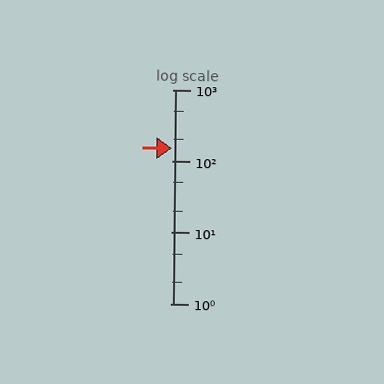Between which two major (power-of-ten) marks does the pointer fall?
The pointer is between 100 and 1000.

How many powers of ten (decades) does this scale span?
The scale spans 3 decades, from 1 to 1000.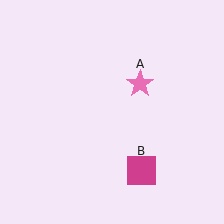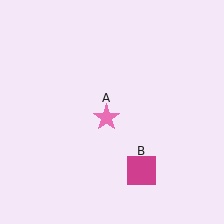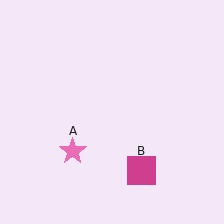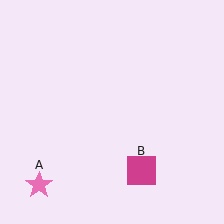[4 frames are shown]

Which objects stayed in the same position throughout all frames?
Magenta square (object B) remained stationary.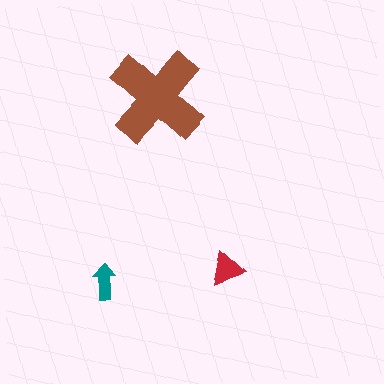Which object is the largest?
The brown cross.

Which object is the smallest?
The teal arrow.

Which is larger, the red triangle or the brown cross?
The brown cross.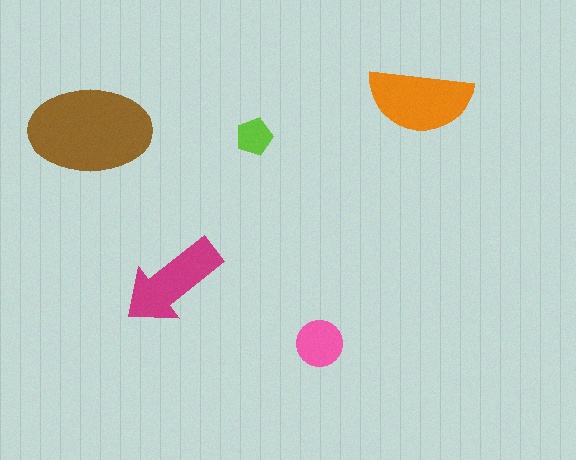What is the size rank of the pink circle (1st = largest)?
4th.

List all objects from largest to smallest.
The brown ellipse, the orange semicircle, the magenta arrow, the pink circle, the lime pentagon.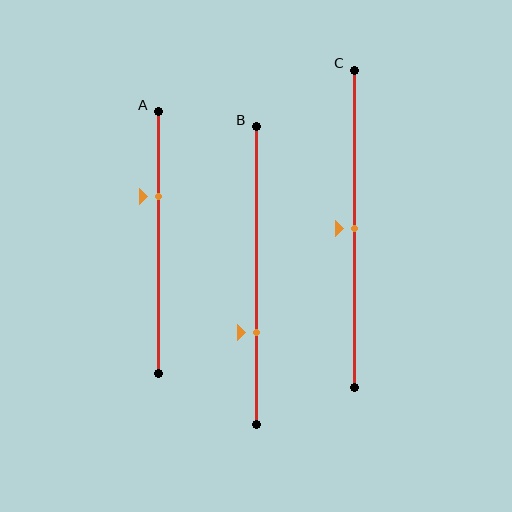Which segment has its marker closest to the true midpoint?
Segment C has its marker closest to the true midpoint.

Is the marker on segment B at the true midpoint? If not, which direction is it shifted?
No, the marker on segment B is shifted downward by about 19% of the segment length.